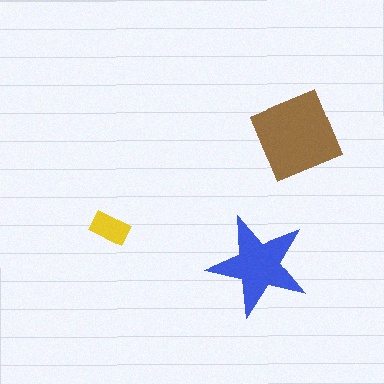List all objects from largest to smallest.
The brown square, the blue star, the yellow rectangle.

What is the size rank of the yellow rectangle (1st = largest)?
3rd.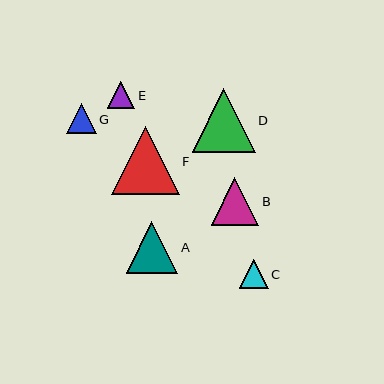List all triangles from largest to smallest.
From largest to smallest: F, D, A, B, G, C, E.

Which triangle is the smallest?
Triangle E is the smallest with a size of approximately 27 pixels.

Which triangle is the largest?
Triangle F is the largest with a size of approximately 68 pixels.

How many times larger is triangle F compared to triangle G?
Triangle F is approximately 2.3 times the size of triangle G.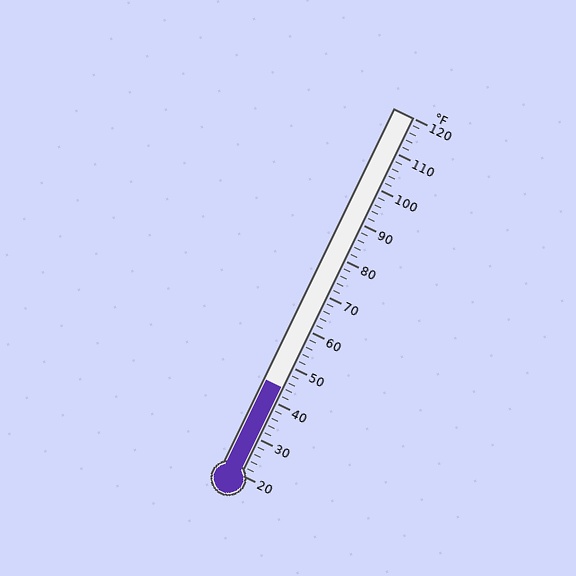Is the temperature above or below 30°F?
The temperature is above 30°F.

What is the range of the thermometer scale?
The thermometer scale ranges from 20°F to 120°F.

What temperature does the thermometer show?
The thermometer shows approximately 44°F.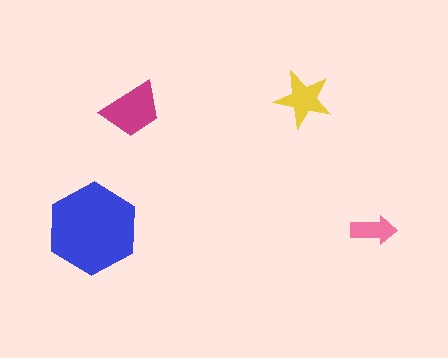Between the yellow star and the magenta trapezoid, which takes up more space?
The magenta trapezoid.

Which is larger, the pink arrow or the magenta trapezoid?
The magenta trapezoid.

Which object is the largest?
The blue hexagon.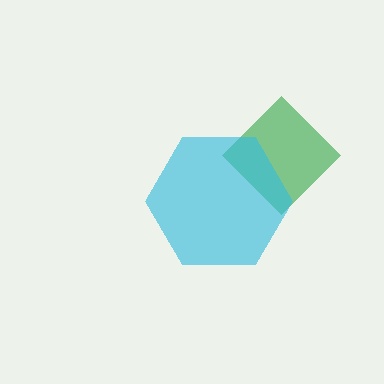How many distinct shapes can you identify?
There are 2 distinct shapes: a green diamond, a cyan hexagon.